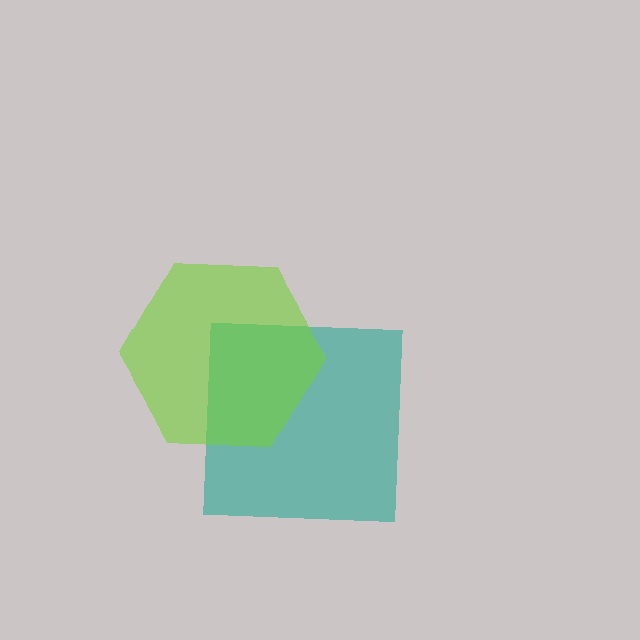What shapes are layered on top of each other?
The layered shapes are: a teal square, a lime hexagon.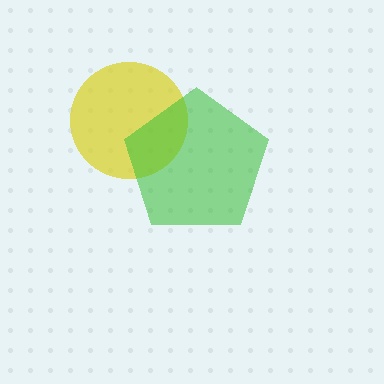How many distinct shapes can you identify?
There are 2 distinct shapes: a yellow circle, a green pentagon.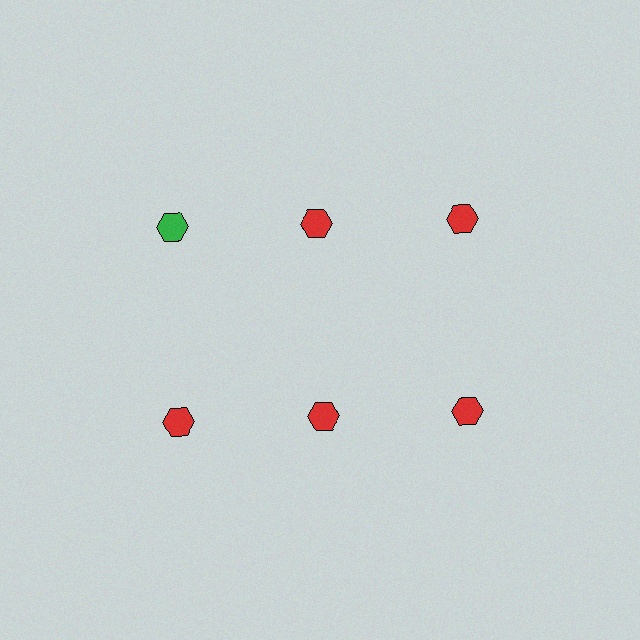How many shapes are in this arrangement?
There are 6 shapes arranged in a grid pattern.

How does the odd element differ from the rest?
It has a different color: green instead of red.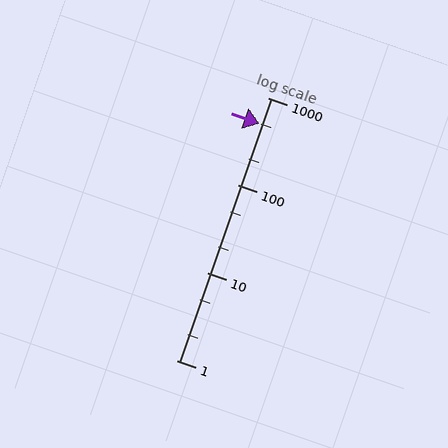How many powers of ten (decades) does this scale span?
The scale spans 3 decades, from 1 to 1000.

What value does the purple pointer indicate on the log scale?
The pointer indicates approximately 500.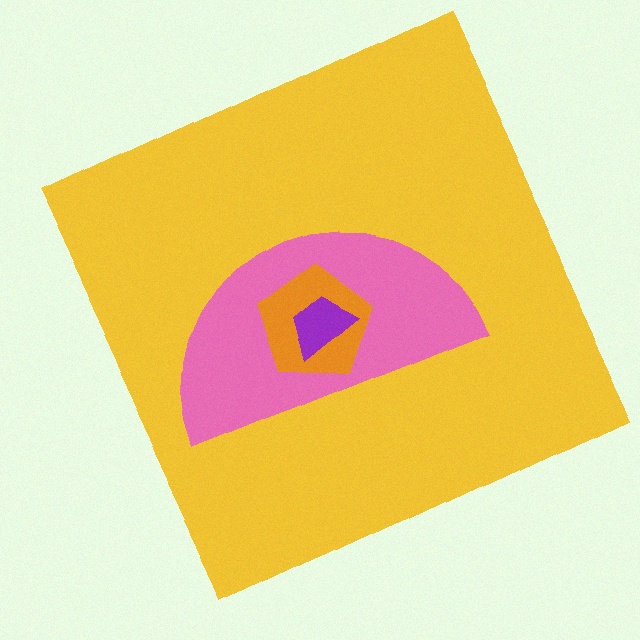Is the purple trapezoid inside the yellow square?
Yes.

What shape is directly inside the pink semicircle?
The orange pentagon.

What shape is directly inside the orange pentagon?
The purple trapezoid.